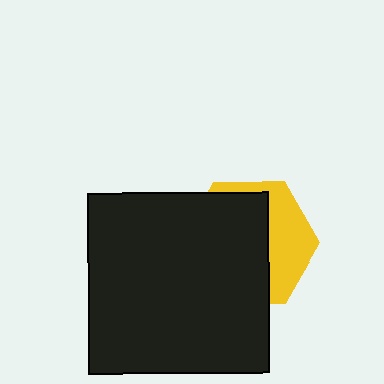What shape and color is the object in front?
The object in front is a black square.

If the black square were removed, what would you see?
You would see the complete yellow hexagon.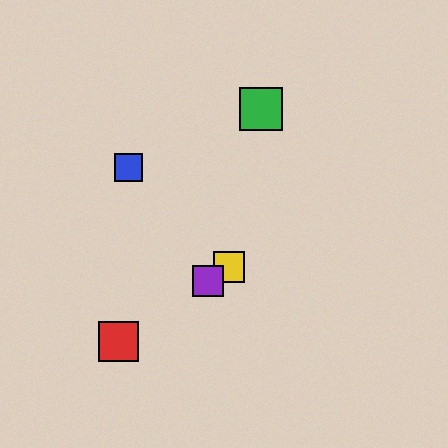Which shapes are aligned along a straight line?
The red square, the yellow square, the purple square are aligned along a straight line.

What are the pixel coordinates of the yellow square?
The yellow square is at (229, 267).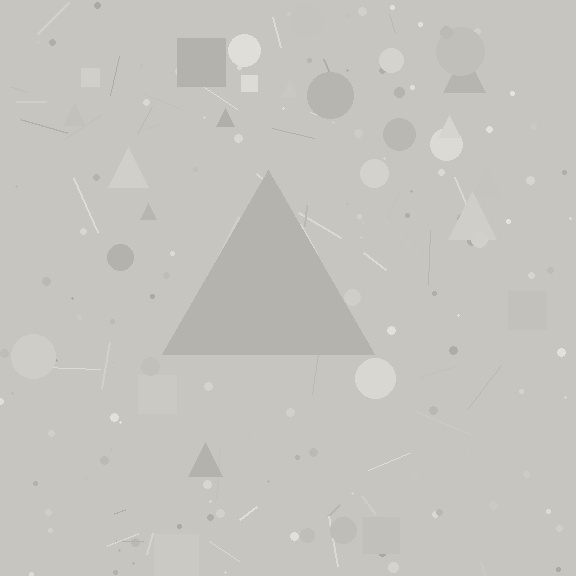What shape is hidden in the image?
A triangle is hidden in the image.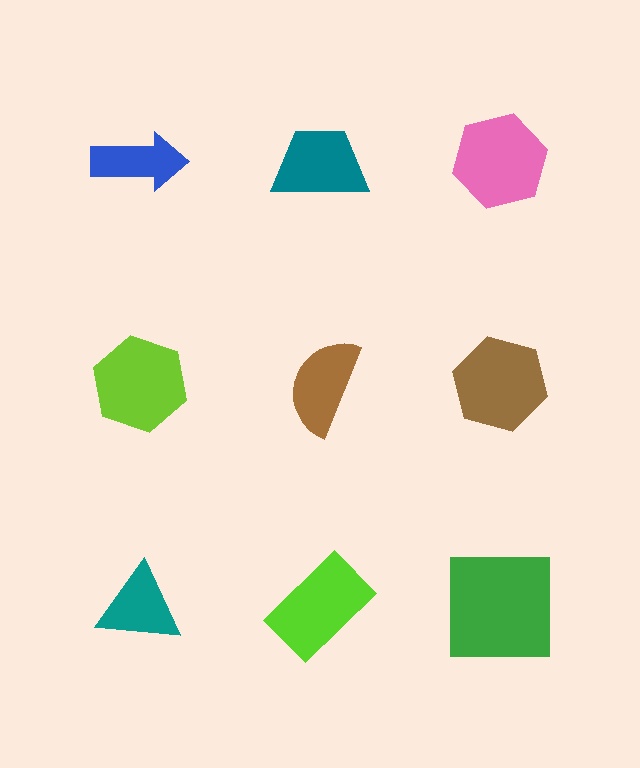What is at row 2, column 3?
A brown hexagon.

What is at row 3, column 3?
A green square.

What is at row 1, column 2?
A teal trapezoid.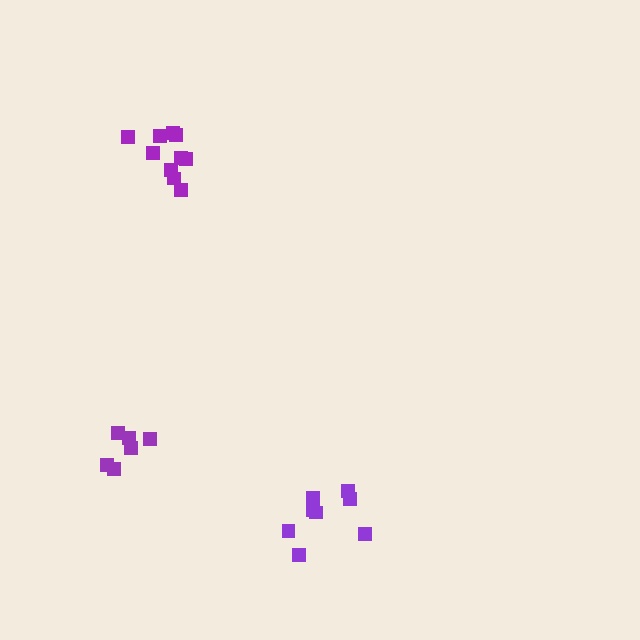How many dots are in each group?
Group 1: 8 dots, Group 2: 6 dots, Group 3: 10 dots (24 total).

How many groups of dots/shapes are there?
There are 3 groups.